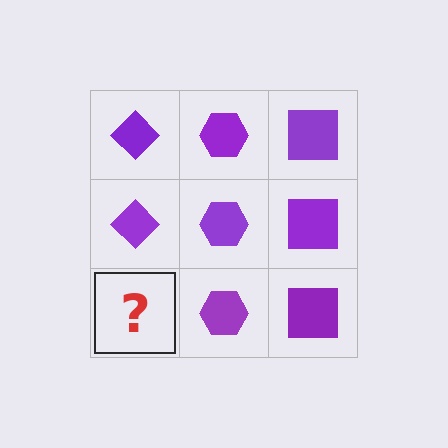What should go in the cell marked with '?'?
The missing cell should contain a purple diamond.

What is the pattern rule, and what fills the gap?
The rule is that each column has a consistent shape. The gap should be filled with a purple diamond.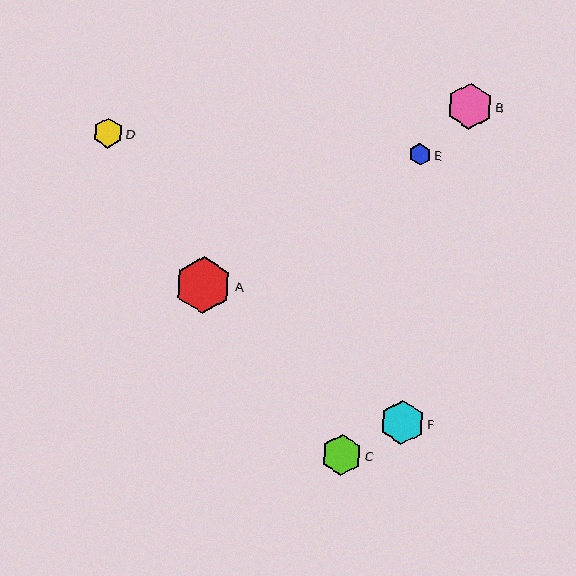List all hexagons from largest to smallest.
From largest to smallest: A, B, F, C, D, E.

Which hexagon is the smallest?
Hexagon E is the smallest with a size of approximately 22 pixels.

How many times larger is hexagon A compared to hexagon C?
Hexagon A is approximately 1.4 times the size of hexagon C.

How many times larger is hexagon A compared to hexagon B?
Hexagon A is approximately 1.2 times the size of hexagon B.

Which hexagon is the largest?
Hexagon A is the largest with a size of approximately 57 pixels.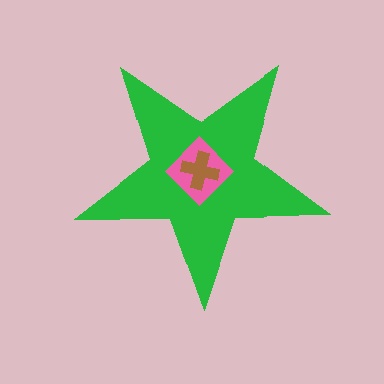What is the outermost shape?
The green star.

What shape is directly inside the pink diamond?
The brown cross.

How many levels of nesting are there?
3.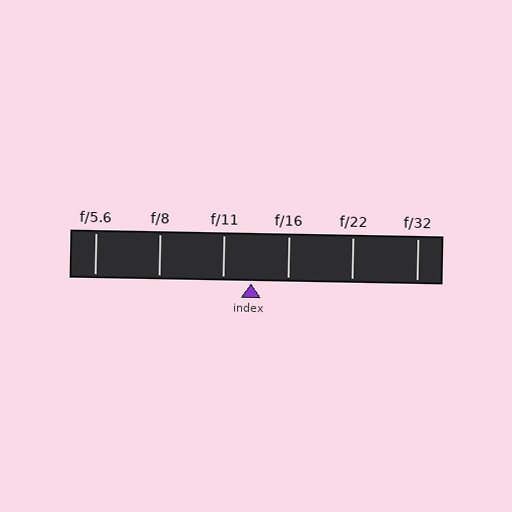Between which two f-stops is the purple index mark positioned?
The index mark is between f/11 and f/16.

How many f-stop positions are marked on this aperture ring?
There are 6 f-stop positions marked.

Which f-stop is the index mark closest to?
The index mark is closest to f/11.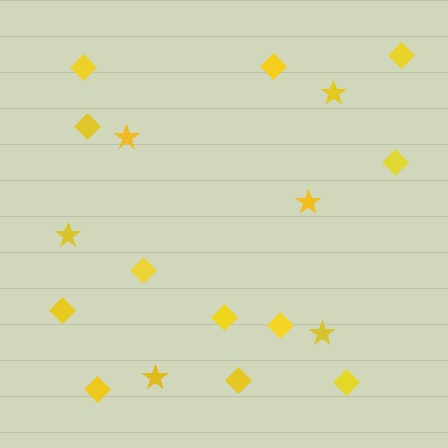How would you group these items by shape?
There are 2 groups: one group of diamonds (12) and one group of stars (6).